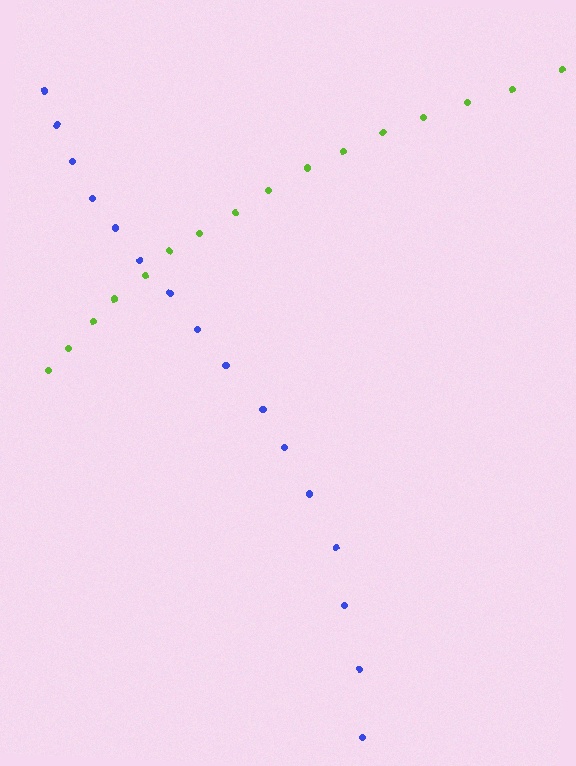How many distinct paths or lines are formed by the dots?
There are 2 distinct paths.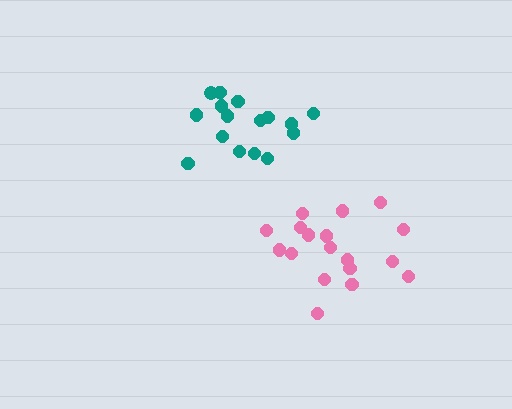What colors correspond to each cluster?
The clusters are colored: teal, pink.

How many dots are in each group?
Group 1: 16 dots, Group 2: 18 dots (34 total).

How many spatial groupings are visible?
There are 2 spatial groupings.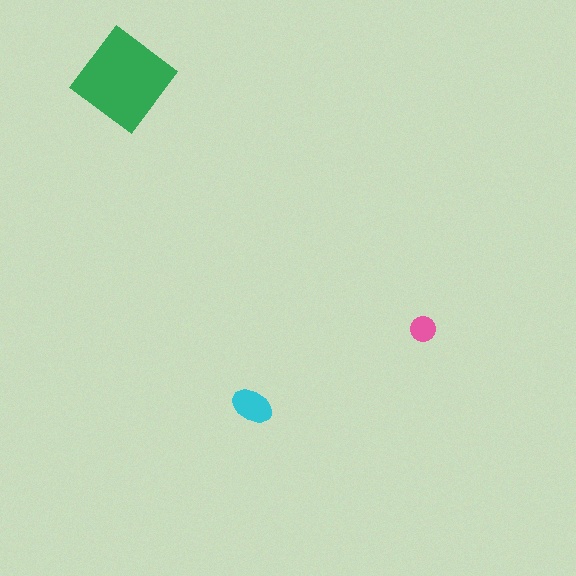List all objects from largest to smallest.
The green diamond, the cyan ellipse, the pink circle.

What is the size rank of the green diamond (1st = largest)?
1st.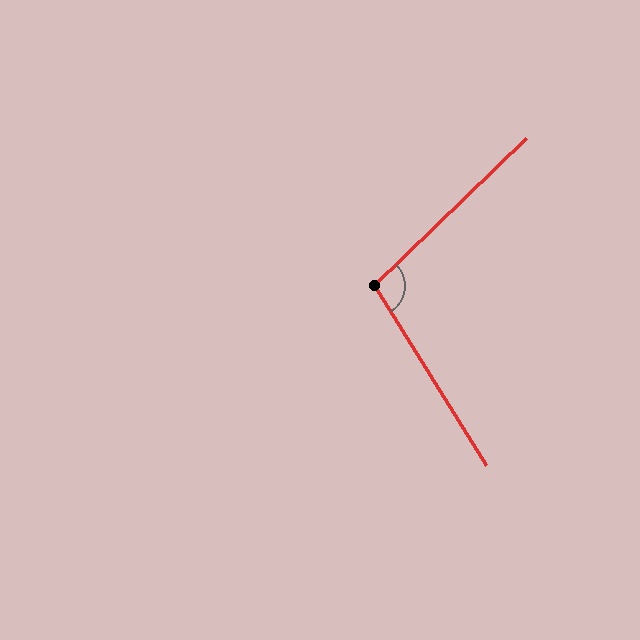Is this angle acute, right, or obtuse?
It is obtuse.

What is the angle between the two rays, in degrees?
Approximately 102 degrees.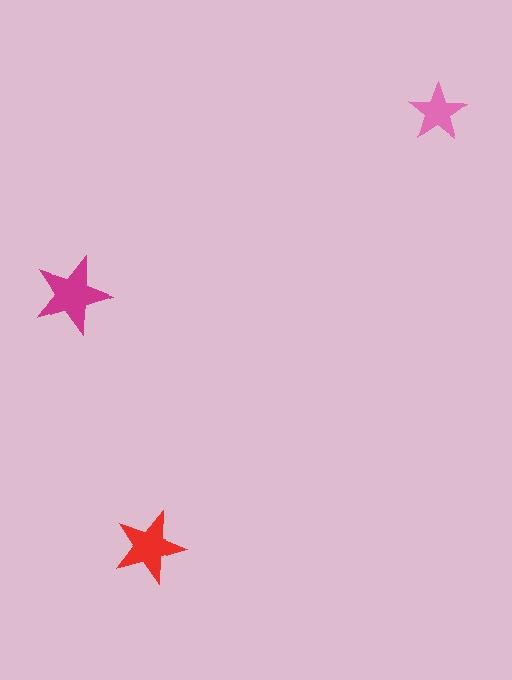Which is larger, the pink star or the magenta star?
The magenta one.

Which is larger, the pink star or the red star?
The red one.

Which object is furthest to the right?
The pink star is rightmost.